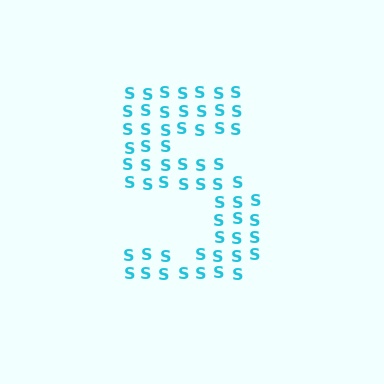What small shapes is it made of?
It is made of small letter S's.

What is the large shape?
The large shape is the digit 5.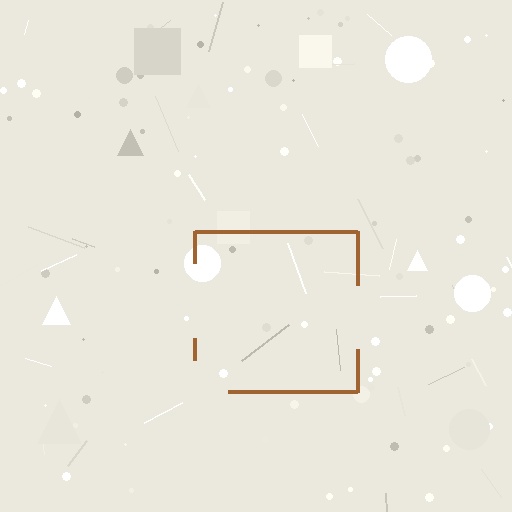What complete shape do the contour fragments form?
The contour fragments form a square.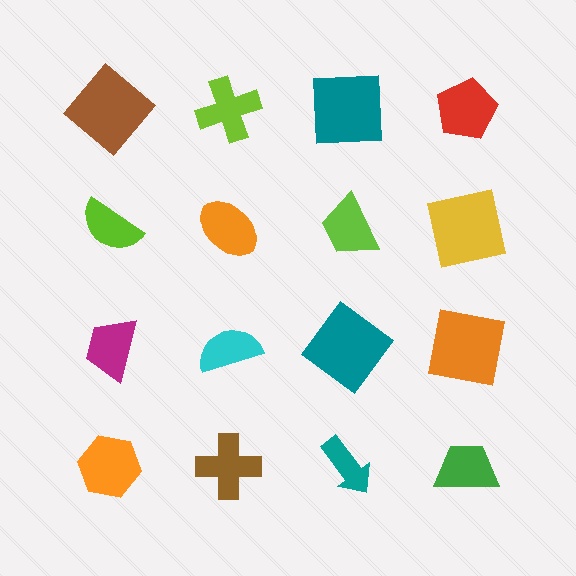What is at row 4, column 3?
A teal arrow.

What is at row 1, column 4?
A red pentagon.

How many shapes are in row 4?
4 shapes.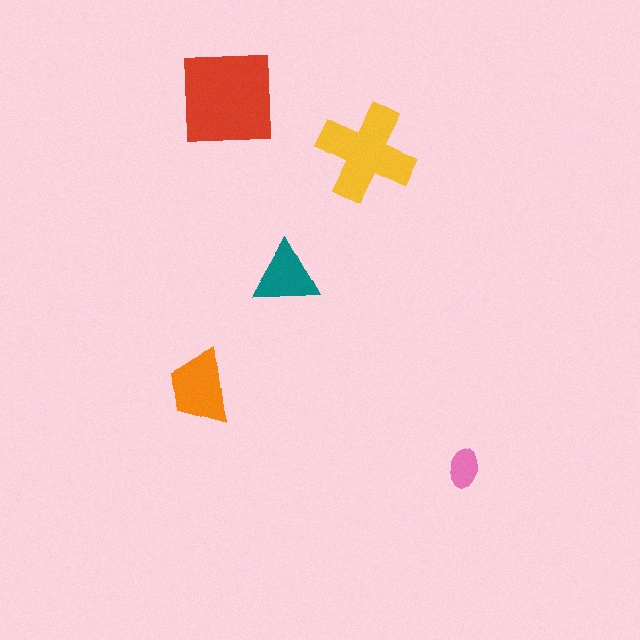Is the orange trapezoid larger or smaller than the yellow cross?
Smaller.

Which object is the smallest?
The pink ellipse.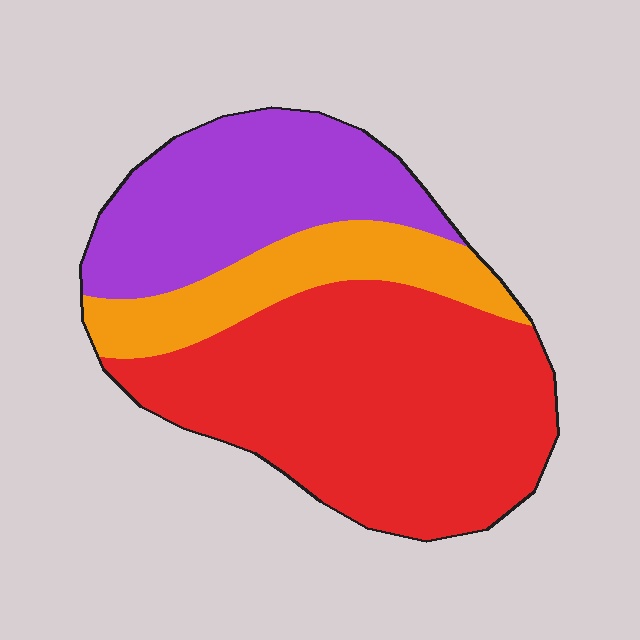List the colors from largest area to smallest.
From largest to smallest: red, purple, orange.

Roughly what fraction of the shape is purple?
Purple takes up about one quarter (1/4) of the shape.